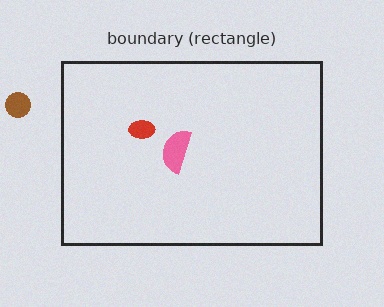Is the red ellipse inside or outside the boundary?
Inside.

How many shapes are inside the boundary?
2 inside, 1 outside.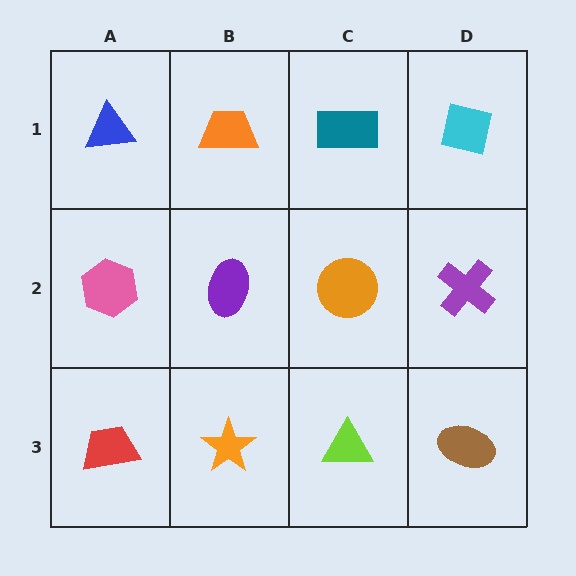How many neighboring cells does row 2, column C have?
4.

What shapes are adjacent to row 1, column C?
An orange circle (row 2, column C), an orange trapezoid (row 1, column B), a cyan square (row 1, column D).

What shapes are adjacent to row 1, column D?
A purple cross (row 2, column D), a teal rectangle (row 1, column C).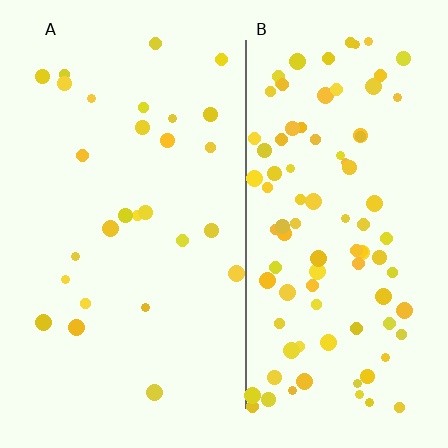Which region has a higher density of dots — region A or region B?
B (the right).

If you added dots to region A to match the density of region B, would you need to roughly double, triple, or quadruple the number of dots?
Approximately triple.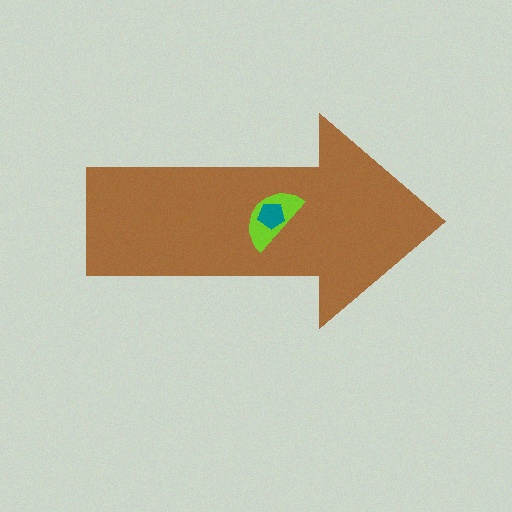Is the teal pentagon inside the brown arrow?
Yes.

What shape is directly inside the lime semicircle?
The teal pentagon.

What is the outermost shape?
The brown arrow.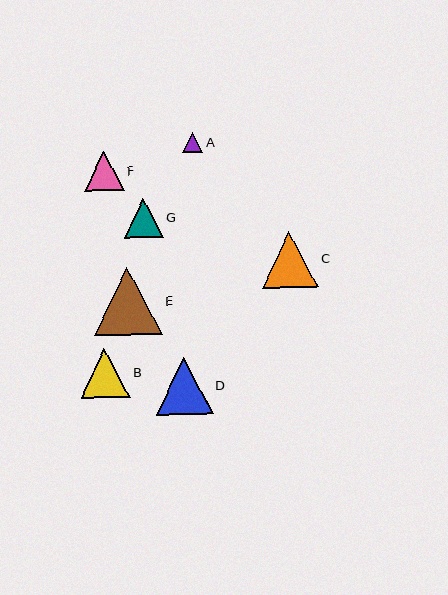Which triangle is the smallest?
Triangle A is the smallest with a size of approximately 21 pixels.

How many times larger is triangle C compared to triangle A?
Triangle C is approximately 2.7 times the size of triangle A.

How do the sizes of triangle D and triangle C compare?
Triangle D and triangle C are approximately the same size.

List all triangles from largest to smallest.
From largest to smallest: E, D, C, B, F, G, A.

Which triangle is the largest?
Triangle E is the largest with a size of approximately 68 pixels.